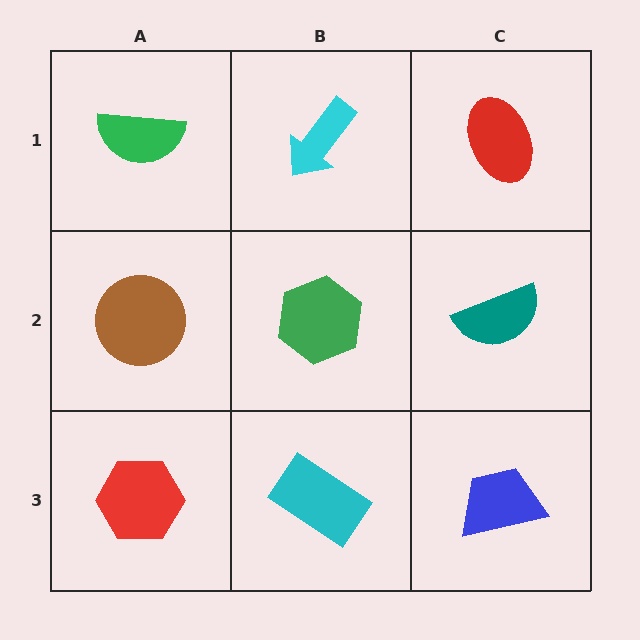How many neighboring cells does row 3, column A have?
2.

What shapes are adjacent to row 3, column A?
A brown circle (row 2, column A), a cyan rectangle (row 3, column B).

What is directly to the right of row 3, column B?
A blue trapezoid.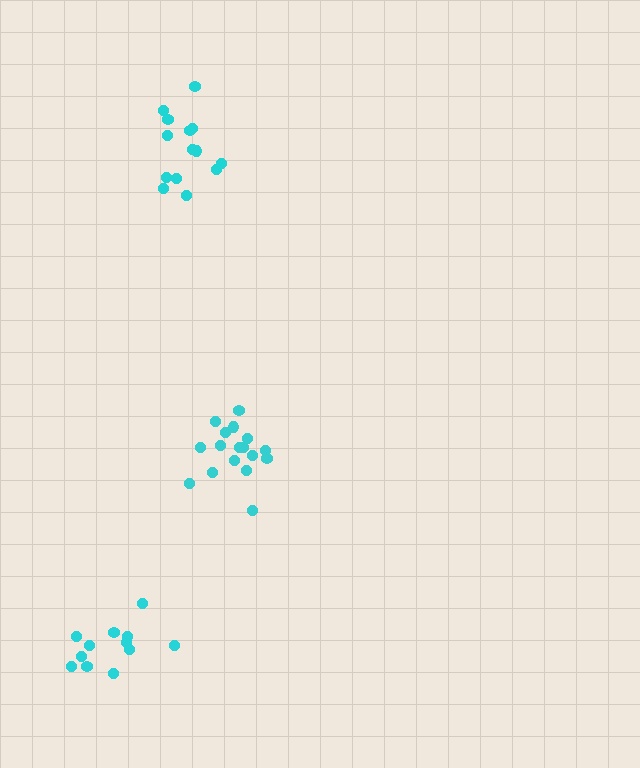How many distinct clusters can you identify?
There are 3 distinct clusters.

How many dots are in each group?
Group 1: 17 dots, Group 2: 12 dots, Group 3: 14 dots (43 total).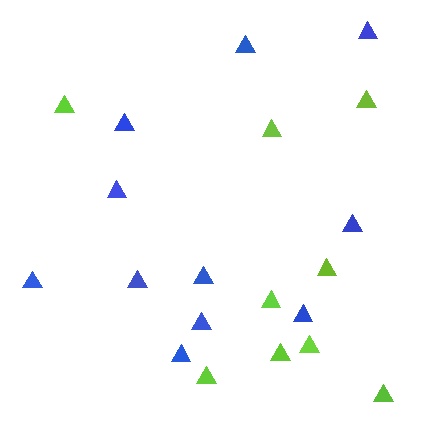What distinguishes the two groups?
There are 2 groups: one group of blue triangles (11) and one group of lime triangles (9).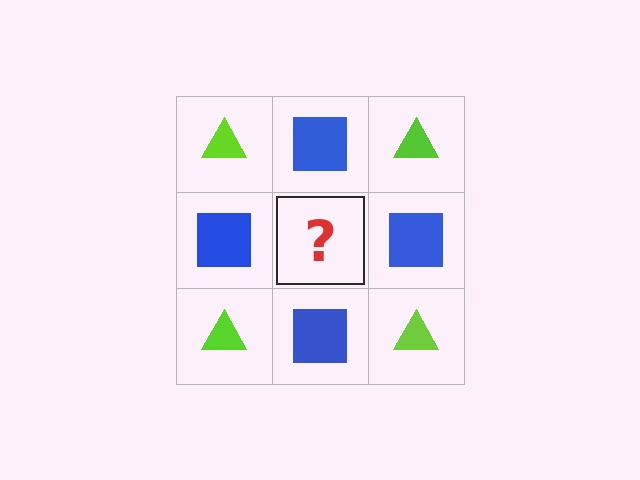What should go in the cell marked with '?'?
The missing cell should contain a lime triangle.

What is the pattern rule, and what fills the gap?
The rule is that it alternates lime triangle and blue square in a checkerboard pattern. The gap should be filled with a lime triangle.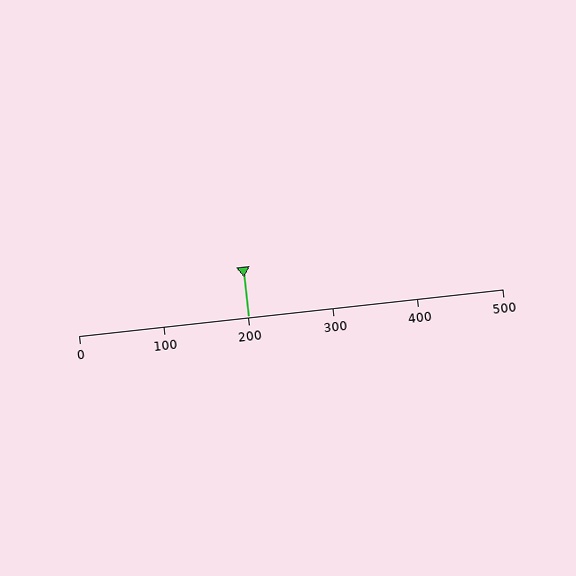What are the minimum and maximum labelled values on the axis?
The axis runs from 0 to 500.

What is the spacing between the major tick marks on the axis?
The major ticks are spaced 100 apart.